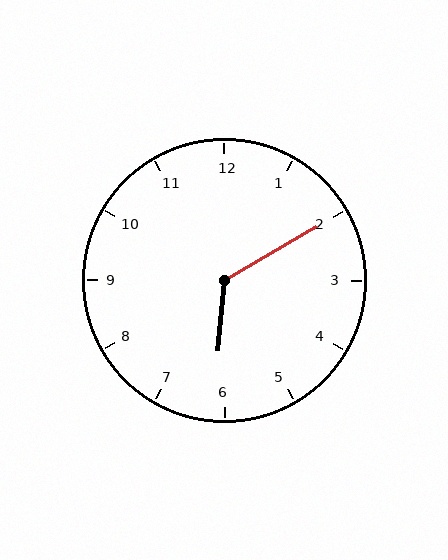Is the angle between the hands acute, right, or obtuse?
It is obtuse.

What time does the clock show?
6:10.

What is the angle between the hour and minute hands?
Approximately 125 degrees.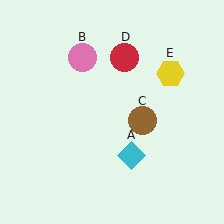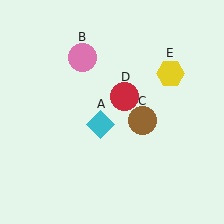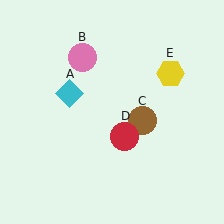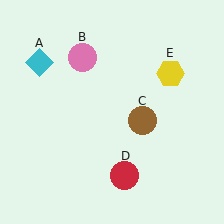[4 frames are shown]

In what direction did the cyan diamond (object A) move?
The cyan diamond (object A) moved up and to the left.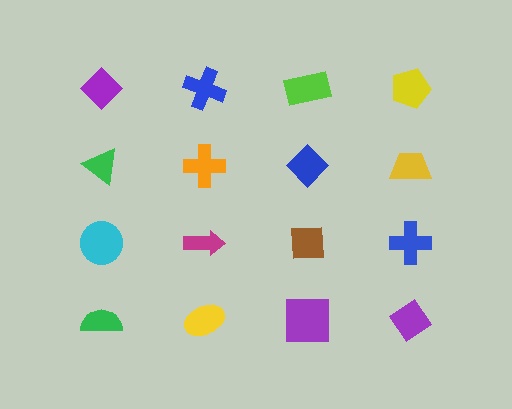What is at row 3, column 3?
A brown square.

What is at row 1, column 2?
A blue cross.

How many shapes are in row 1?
4 shapes.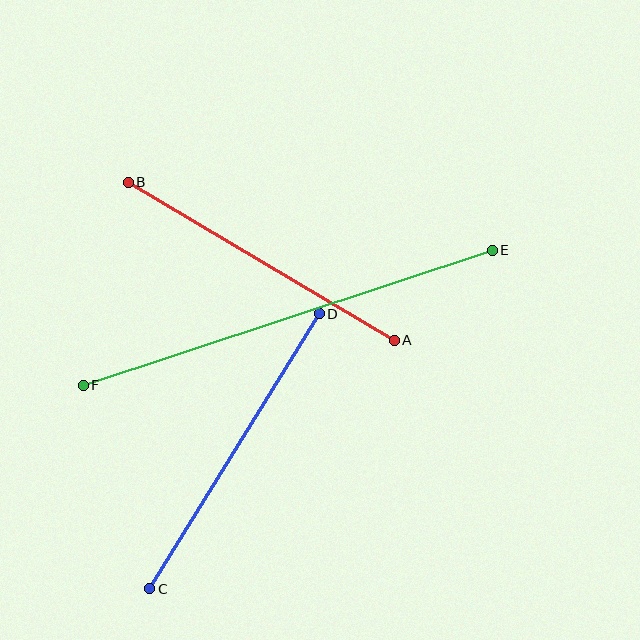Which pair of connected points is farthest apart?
Points E and F are farthest apart.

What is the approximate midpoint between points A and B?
The midpoint is at approximately (261, 261) pixels.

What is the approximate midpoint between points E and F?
The midpoint is at approximately (288, 318) pixels.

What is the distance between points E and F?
The distance is approximately 431 pixels.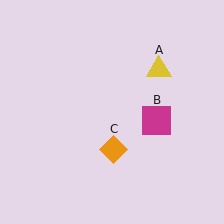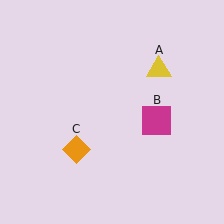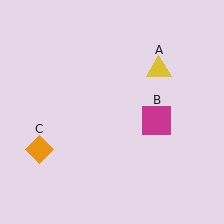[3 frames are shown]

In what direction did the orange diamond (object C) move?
The orange diamond (object C) moved left.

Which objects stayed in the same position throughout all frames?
Yellow triangle (object A) and magenta square (object B) remained stationary.